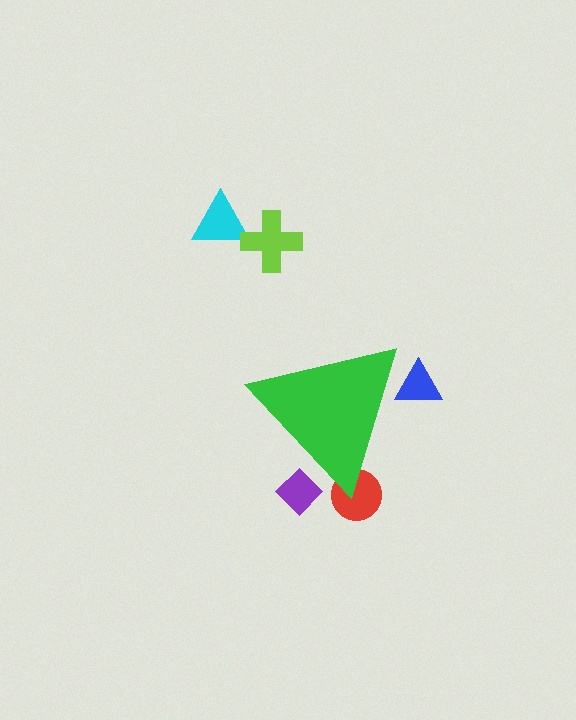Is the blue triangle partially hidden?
Yes, the blue triangle is partially hidden behind the green triangle.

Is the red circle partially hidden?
Yes, the red circle is partially hidden behind the green triangle.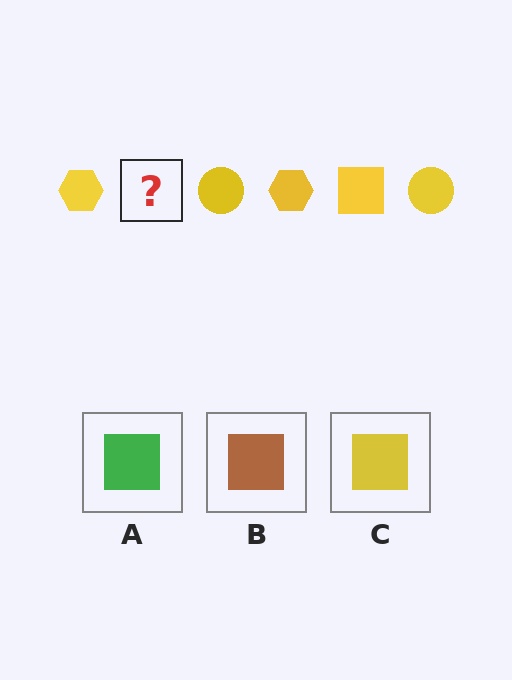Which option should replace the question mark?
Option C.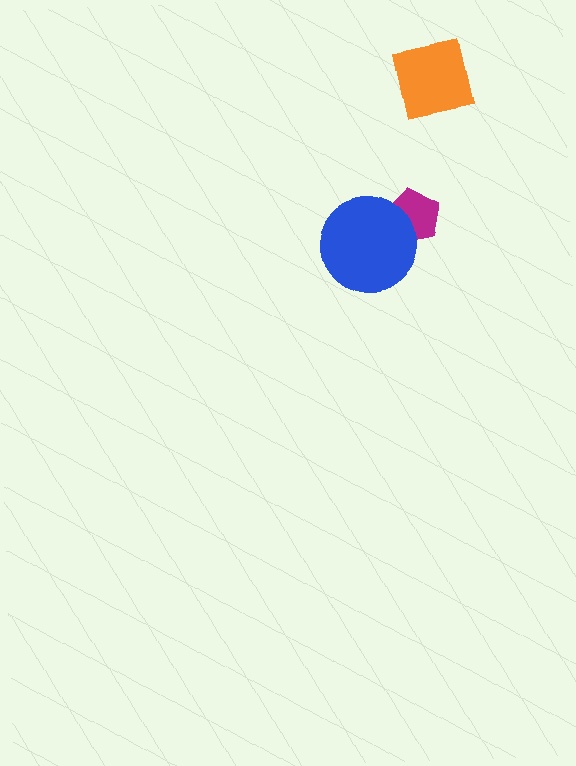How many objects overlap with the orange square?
0 objects overlap with the orange square.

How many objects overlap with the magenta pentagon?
1 object overlaps with the magenta pentagon.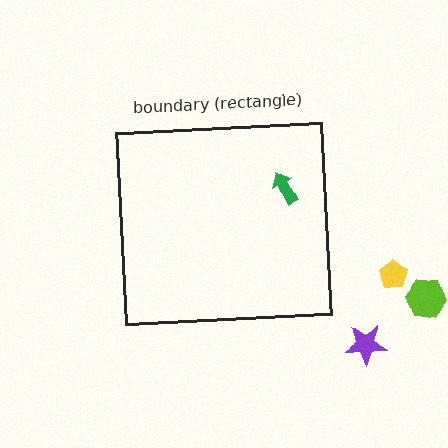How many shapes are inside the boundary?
1 inside, 3 outside.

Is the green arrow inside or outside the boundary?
Inside.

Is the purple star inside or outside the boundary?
Outside.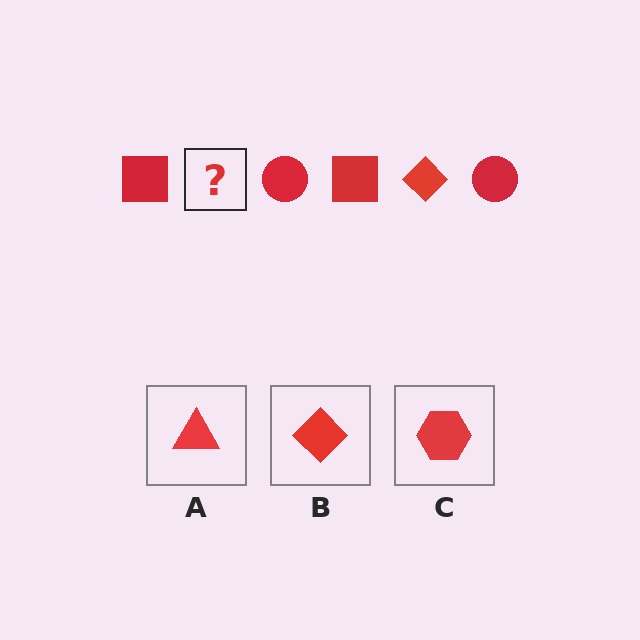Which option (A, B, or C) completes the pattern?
B.